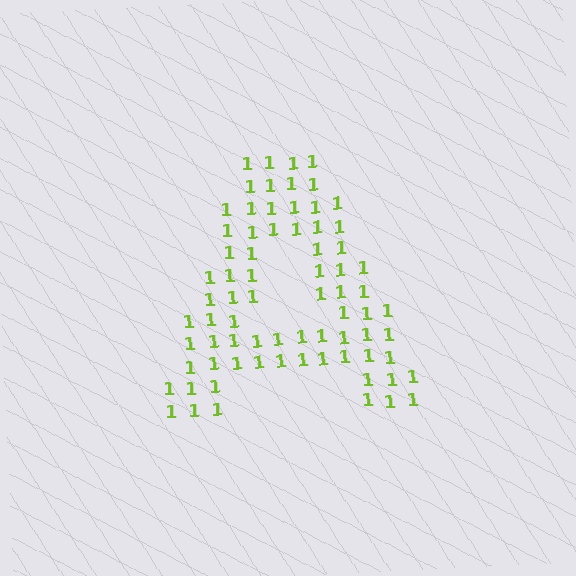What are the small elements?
The small elements are digit 1's.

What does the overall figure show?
The overall figure shows the letter A.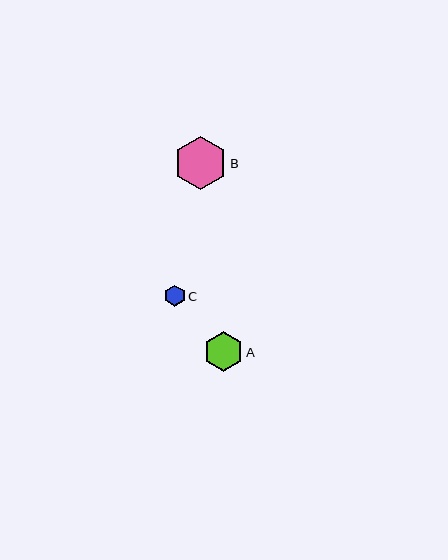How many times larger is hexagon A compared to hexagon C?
Hexagon A is approximately 1.9 times the size of hexagon C.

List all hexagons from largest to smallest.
From largest to smallest: B, A, C.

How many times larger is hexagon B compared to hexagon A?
Hexagon B is approximately 1.3 times the size of hexagon A.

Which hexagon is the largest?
Hexagon B is the largest with a size of approximately 53 pixels.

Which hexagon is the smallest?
Hexagon C is the smallest with a size of approximately 21 pixels.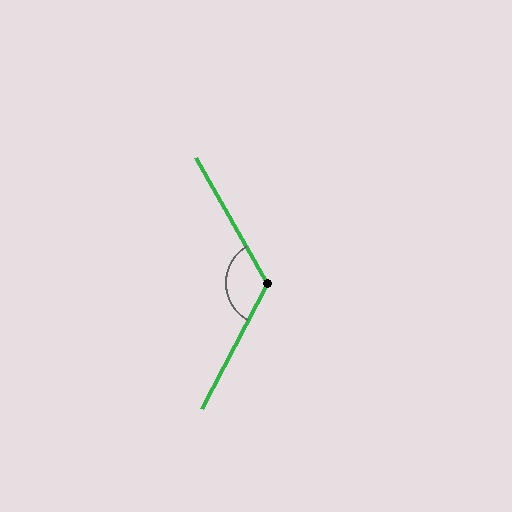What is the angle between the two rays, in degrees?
Approximately 123 degrees.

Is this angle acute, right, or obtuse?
It is obtuse.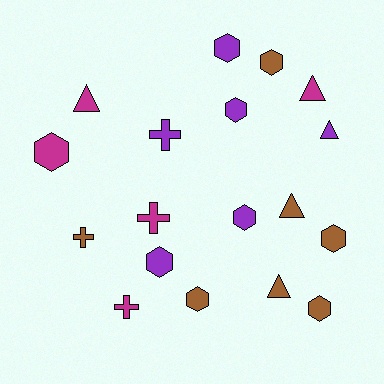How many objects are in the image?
There are 18 objects.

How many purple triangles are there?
There is 1 purple triangle.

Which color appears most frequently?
Brown, with 7 objects.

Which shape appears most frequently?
Hexagon, with 9 objects.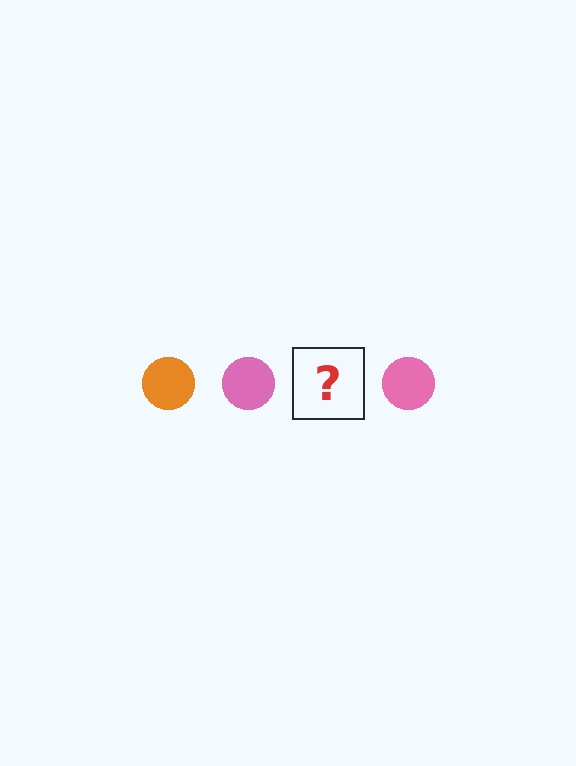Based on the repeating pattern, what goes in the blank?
The blank should be an orange circle.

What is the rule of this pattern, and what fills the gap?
The rule is that the pattern cycles through orange, pink circles. The gap should be filled with an orange circle.